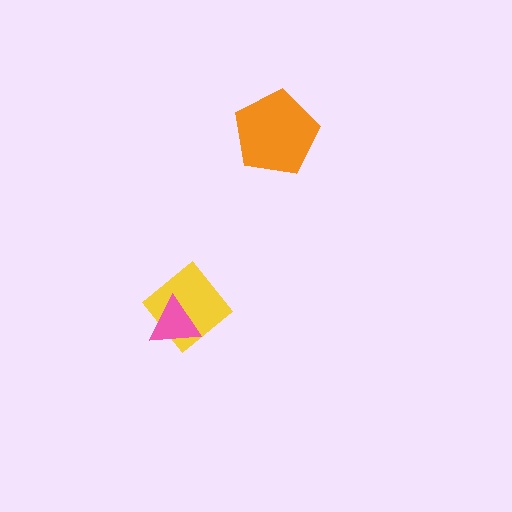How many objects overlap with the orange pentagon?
0 objects overlap with the orange pentagon.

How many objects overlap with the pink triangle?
1 object overlaps with the pink triangle.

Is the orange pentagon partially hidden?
No, no other shape covers it.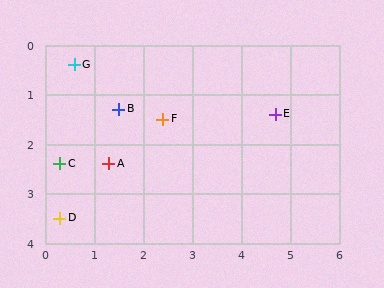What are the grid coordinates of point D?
Point D is at approximately (0.3, 3.5).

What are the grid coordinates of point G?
Point G is at approximately (0.6, 0.4).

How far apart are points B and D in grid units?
Points B and D are about 2.5 grid units apart.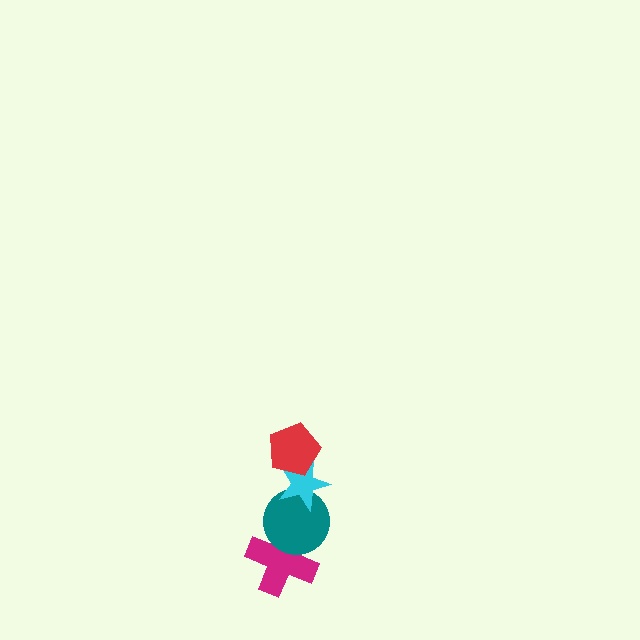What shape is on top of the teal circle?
The cyan star is on top of the teal circle.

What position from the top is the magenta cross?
The magenta cross is 4th from the top.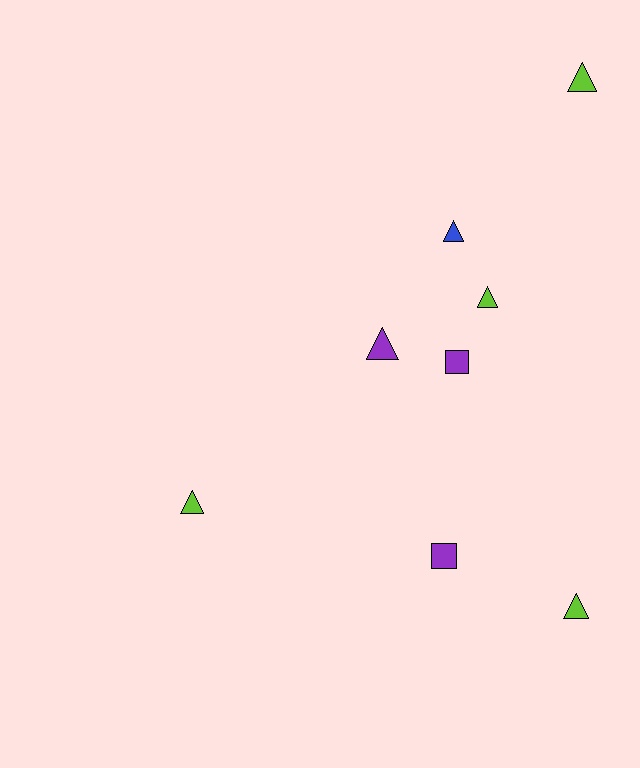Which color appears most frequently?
Lime, with 4 objects.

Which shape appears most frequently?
Triangle, with 6 objects.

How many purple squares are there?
There are 2 purple squares.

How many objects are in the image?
There are 8 objects.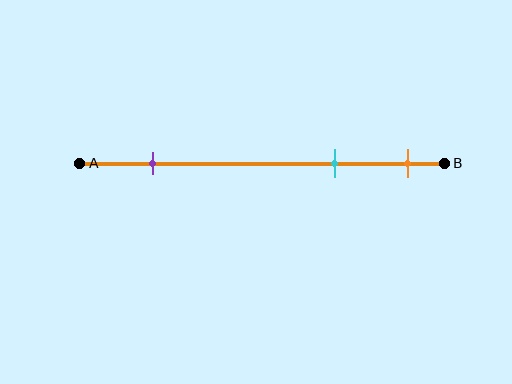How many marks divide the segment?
There are 3 marks dividing the segment.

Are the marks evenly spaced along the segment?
No, the marks are not evenly spaced.